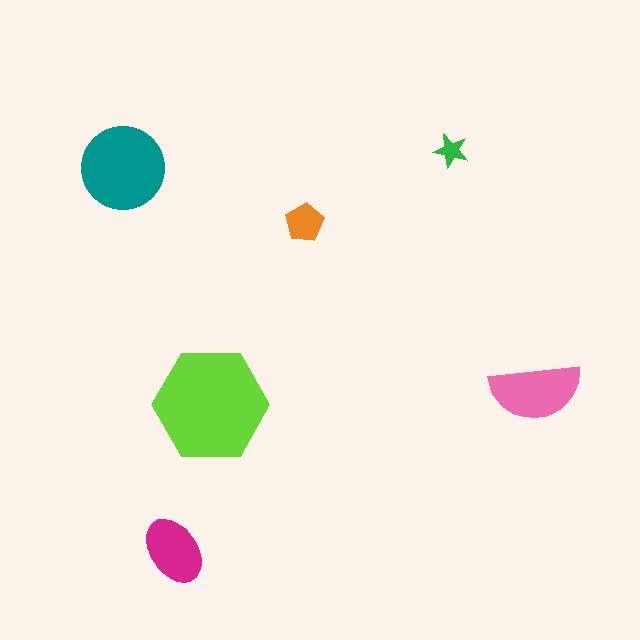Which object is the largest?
The lime hexagon.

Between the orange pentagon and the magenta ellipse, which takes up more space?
The magenta ellipse.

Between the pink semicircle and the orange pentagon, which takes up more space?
The pink semicircle.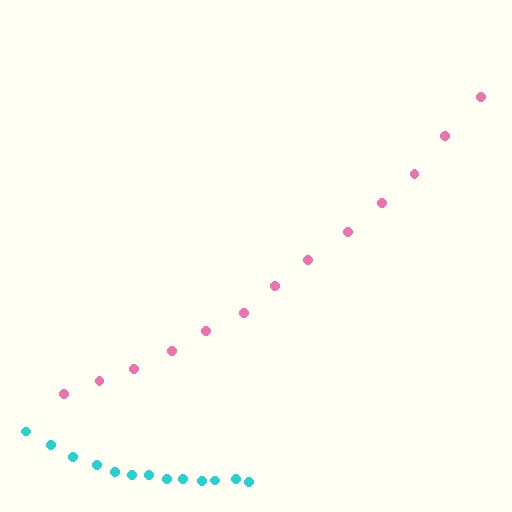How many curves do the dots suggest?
There are 2 distinct paths.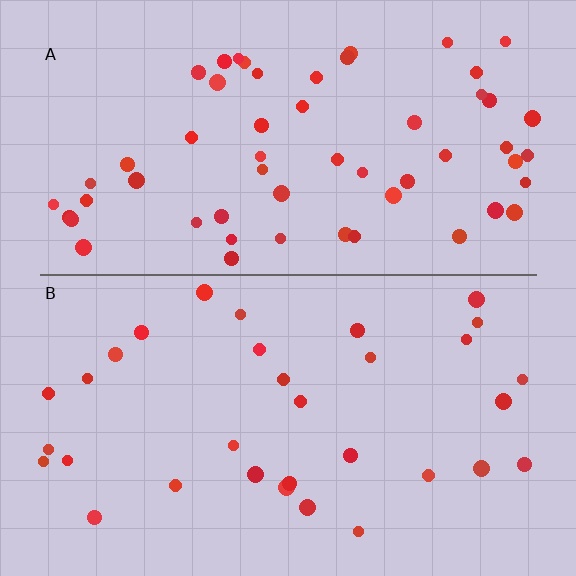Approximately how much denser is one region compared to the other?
Approximately 1.8× — region A over region B.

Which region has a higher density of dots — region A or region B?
A (the top).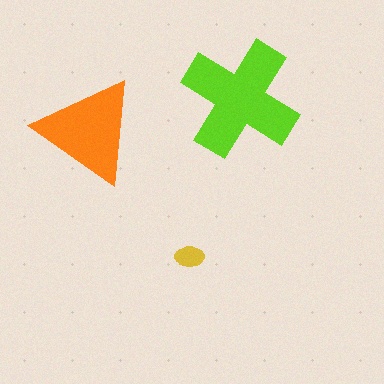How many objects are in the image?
There are 3 objects in the image.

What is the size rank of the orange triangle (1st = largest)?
2nd.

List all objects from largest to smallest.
The lime cross, the orange triangle, the yellow ellipse.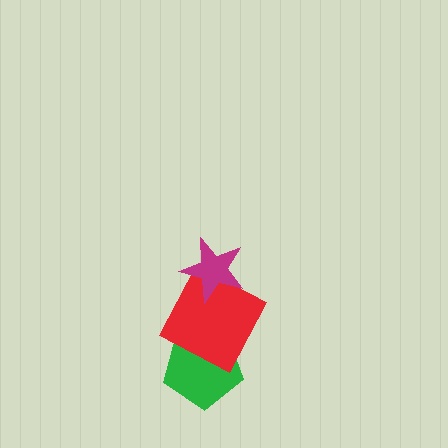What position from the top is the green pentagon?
The green pentagon is 3rd from the top.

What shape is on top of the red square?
The magenta star is on top of the red square.